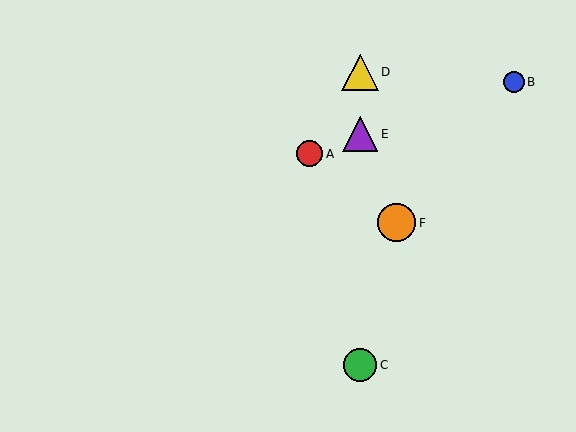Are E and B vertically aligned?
No, E is at x≈360 and B is at x≈514.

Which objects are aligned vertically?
Objects C, D, E are aligned vertically.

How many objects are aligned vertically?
3 objects (C, D, E) are aligned vertically.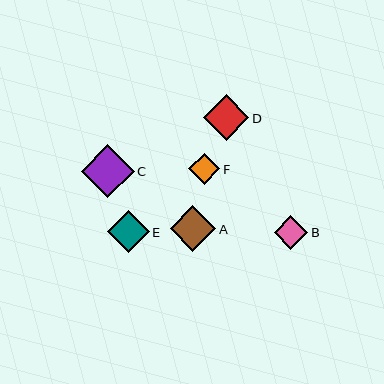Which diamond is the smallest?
Diamond F is the smallest with a size of approximately 31 pixels.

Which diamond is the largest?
Diamond C is the largest with a size of approximately 53 pixels.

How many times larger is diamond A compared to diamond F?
Diamond A is approximately 1.5 times the size of diamond F.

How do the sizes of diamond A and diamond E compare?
Diamond A and diamond E are approximately the same size.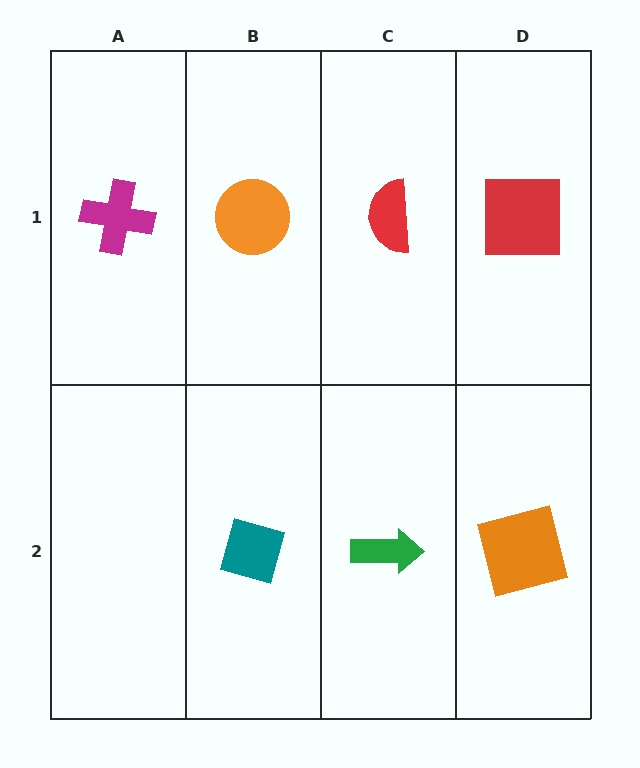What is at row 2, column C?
A green arrow.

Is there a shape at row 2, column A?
No, that cell is empty.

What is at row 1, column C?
A red semicircle.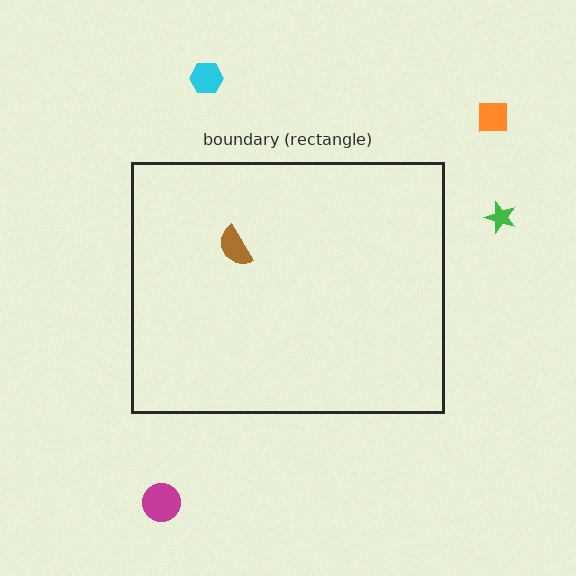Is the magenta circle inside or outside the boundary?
Outside.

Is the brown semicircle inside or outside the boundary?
Inside.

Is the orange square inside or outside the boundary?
Outside.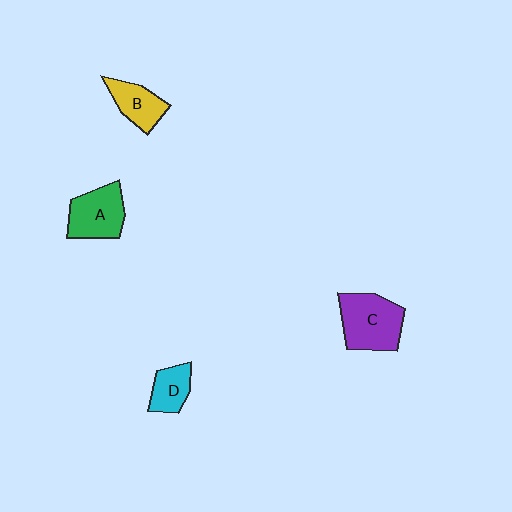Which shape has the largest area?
Shape C (purple).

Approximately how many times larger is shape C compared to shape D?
Approximately 1.9 times.